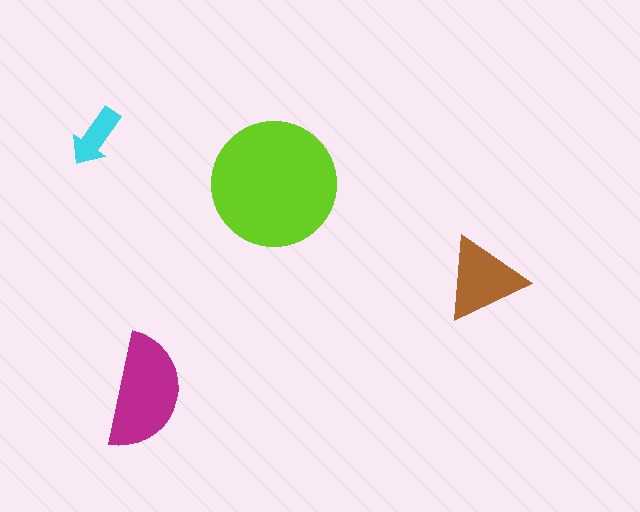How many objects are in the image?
There are 4 objects in the image.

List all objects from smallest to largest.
The cyan arrow, the brown triangle, the magenta semicircle, the lime circle.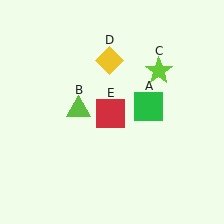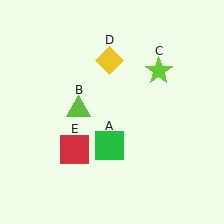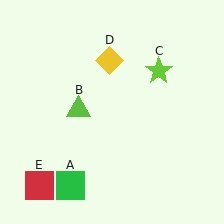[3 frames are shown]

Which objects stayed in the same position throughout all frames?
Lime triangle (object B) and lime star (object C) and yellow diamond (object D) remained stationary.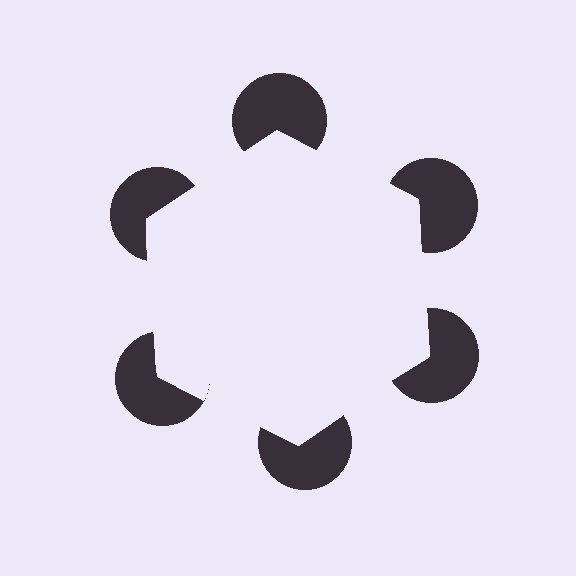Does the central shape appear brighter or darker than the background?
It typically appears slightly brighter than the background, even though no actual brightness change is drawn.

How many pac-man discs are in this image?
There are 6 — one at each vertex of the illusory hexagon.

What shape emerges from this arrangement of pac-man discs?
An illusory hexagon — its edges are inferred from the aligned wedge cuts in the pac-man discs, not physically drawn.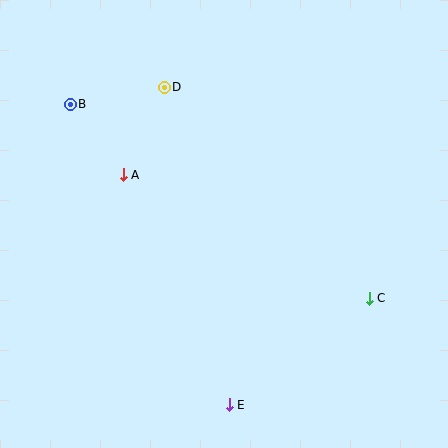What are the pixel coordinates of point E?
Point E is at (229, 405).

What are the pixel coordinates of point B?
Point B is at (70, 104).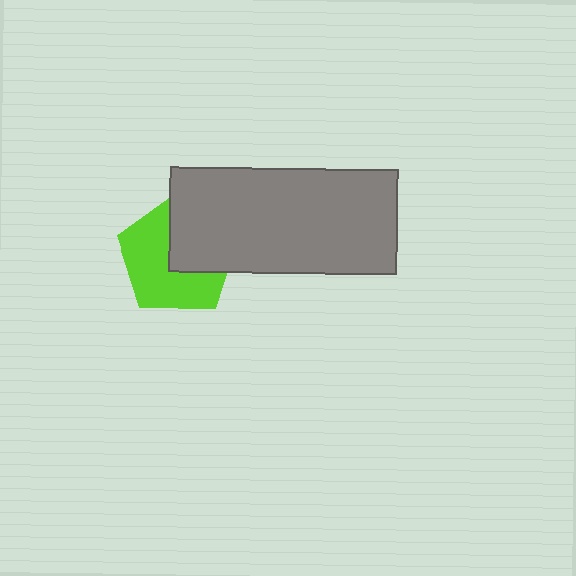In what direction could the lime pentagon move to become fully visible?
The lime pentagon could move toward the lower-left. That would shift it out from behind the gray rectangle entirely.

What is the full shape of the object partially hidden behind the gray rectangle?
The partially hidden object is a lime pentagon.